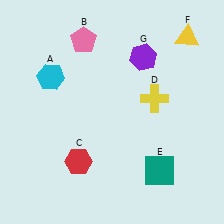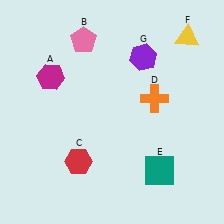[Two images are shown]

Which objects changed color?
A changed from cyan to magenta. D changed from yellow to orange.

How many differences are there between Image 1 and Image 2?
There are 2 differences between the two images.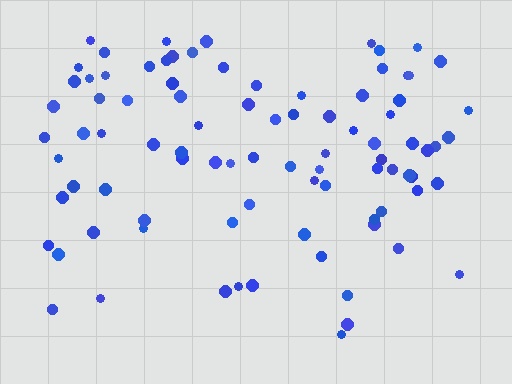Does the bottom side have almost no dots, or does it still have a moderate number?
Still a moderate number, just noticeably fewer than the top.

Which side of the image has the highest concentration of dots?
The top.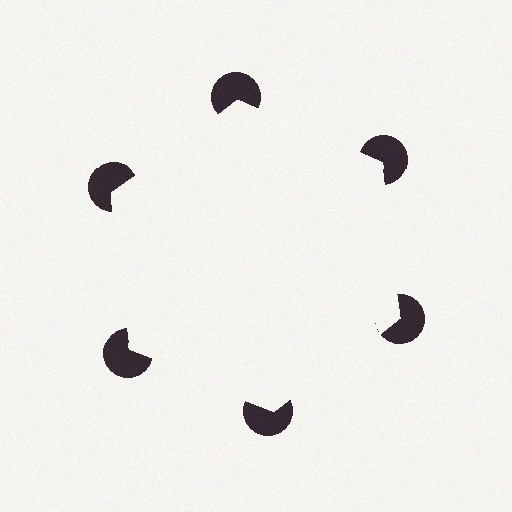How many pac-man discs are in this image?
There are 6 — one at each vertex of the illusory hexagon.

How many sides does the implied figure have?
6 sides.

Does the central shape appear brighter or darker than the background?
It typically appears slightly brighter than the background, even though no actual brightness change is drawn.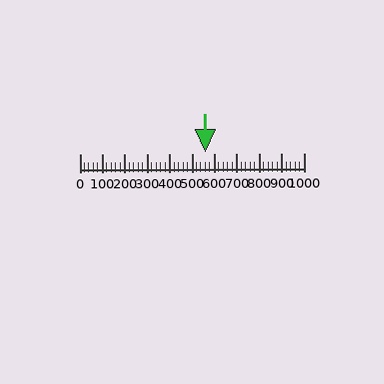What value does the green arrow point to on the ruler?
The green arrow points to approximately 560.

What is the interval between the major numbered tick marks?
The major tick marks are spaced 100 units apart.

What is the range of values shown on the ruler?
The ruler shows values from 0 to 1000.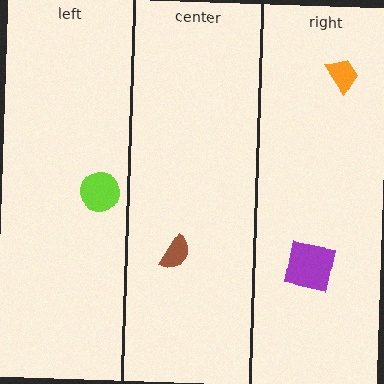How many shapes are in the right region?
2.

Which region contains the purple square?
The right region.